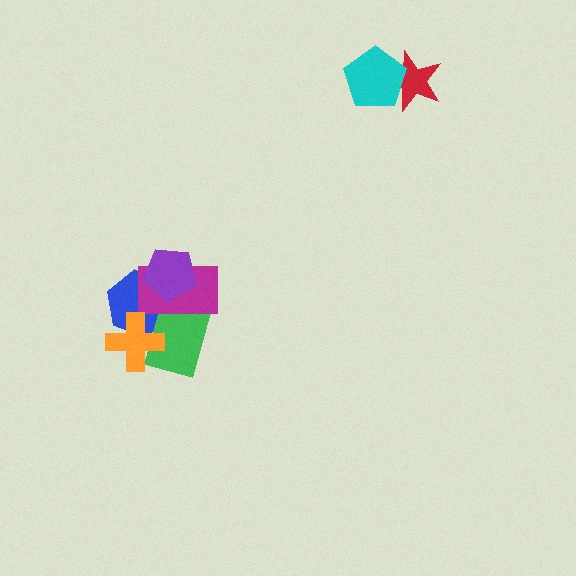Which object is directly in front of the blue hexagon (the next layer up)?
The green rectangle is directly in front of the blue hexagon.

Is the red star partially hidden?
Yes, it is partially covered by another shape.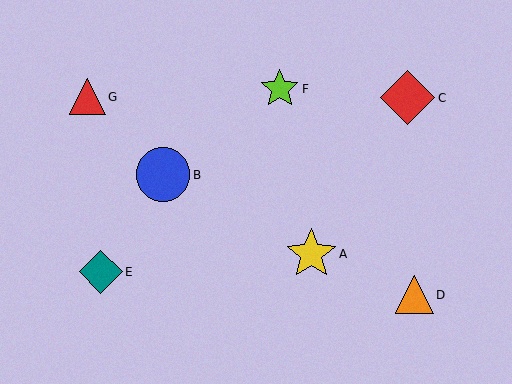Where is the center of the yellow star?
The center of the yellow star is at (311, 254).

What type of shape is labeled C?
Shape C is a red diamond.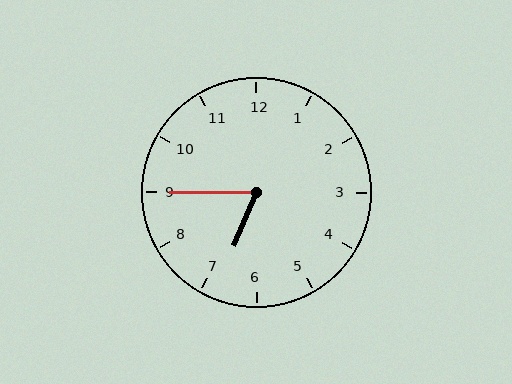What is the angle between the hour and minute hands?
Approximately 68 degrees.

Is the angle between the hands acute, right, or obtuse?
It is acute.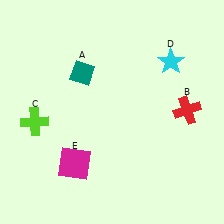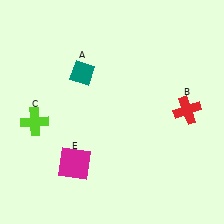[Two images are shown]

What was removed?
The cyan star (D) was removed in Image 2.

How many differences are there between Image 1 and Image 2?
There is 1 difference between the two images.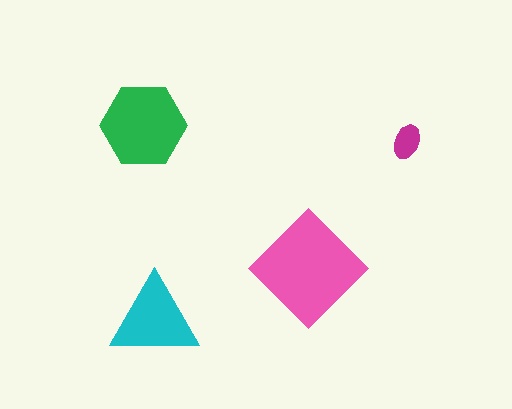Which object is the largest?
The pink diamond.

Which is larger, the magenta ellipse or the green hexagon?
The green hexagon.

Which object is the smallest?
The magenta ellipse.